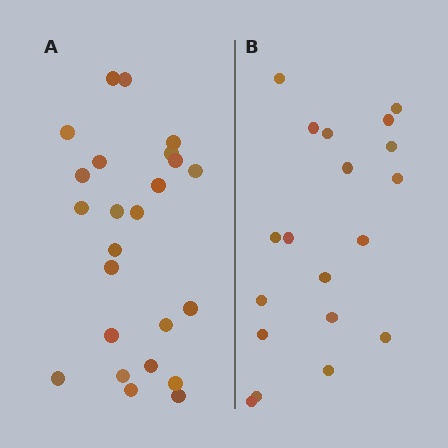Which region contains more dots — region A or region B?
Region A (the left region) has more dots.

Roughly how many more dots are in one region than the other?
Region A has about 5 more dots than region B.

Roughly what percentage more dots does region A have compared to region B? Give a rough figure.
About 25% more.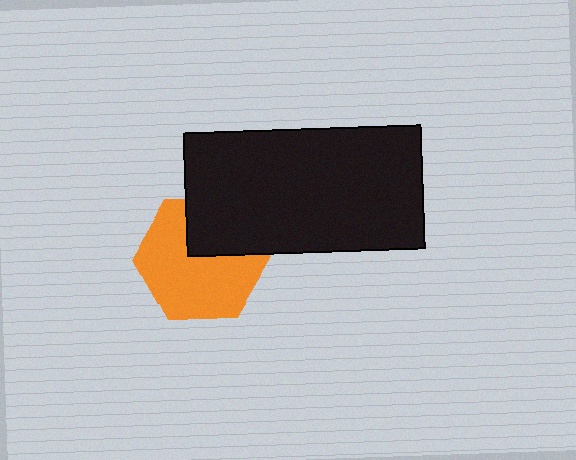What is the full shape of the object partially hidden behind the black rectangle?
The partially hidden object is an orange hexagon.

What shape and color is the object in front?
The object in front is a black rectangle.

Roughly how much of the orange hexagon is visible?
Most of it is visible (roughly 69%).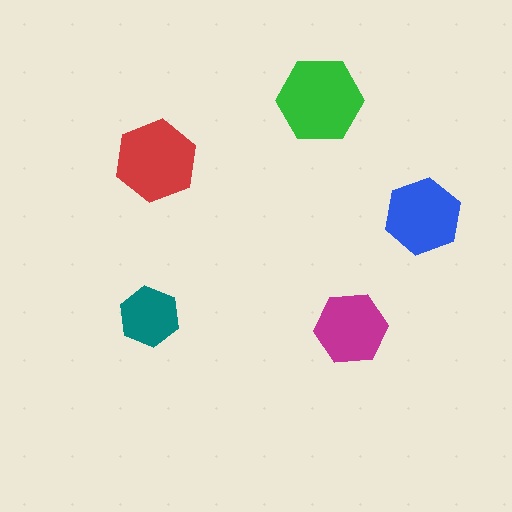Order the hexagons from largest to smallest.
the green one, the red one, the blue one, the magenta one, the teal one.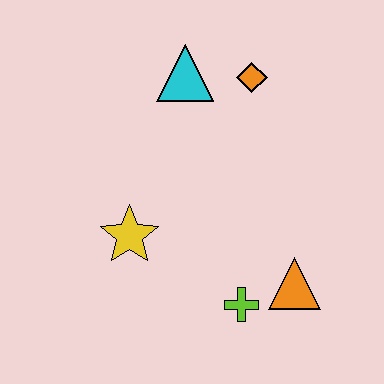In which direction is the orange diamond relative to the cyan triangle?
The orange diamond is to the right of the cyan triangle.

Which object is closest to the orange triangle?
The lime cross is closest to the orange triangle.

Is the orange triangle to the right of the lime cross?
Yes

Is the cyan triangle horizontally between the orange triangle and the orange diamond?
No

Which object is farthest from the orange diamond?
The lime cross is farthest from the orange diamond.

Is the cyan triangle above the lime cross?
Yes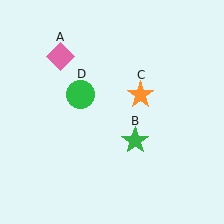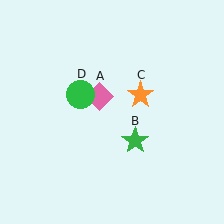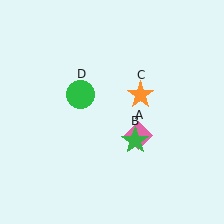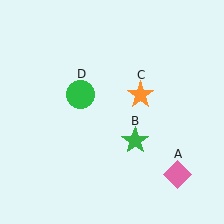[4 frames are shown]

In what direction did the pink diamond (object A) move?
The pink diamond (object A) moved down and to the right.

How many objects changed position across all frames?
1 object changed position: pink diamond (object A).